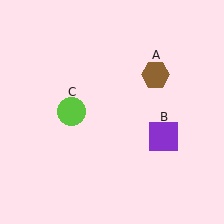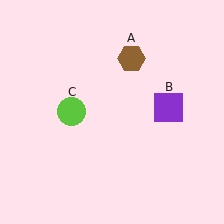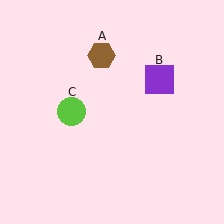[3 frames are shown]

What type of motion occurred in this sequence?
The brown hexagon (object A), purple square (object B) rotated counterclockwise around the center of the scene.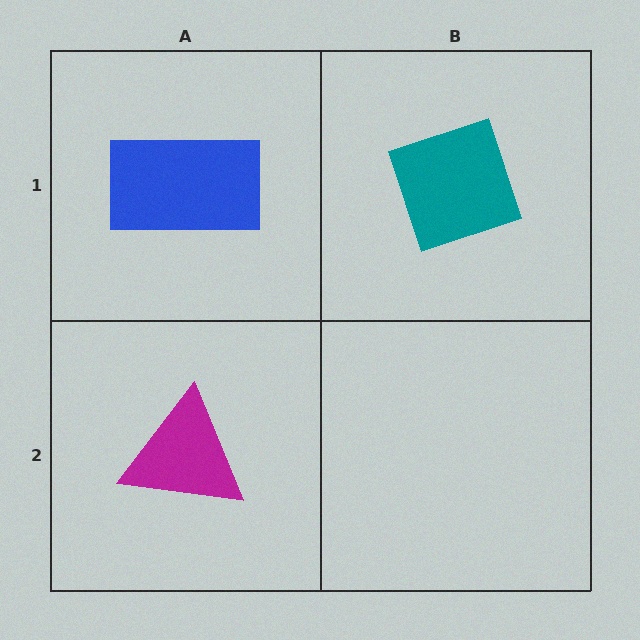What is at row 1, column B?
A teal diamond.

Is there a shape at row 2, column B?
No, that cell is empty.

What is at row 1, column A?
A blue rectangle.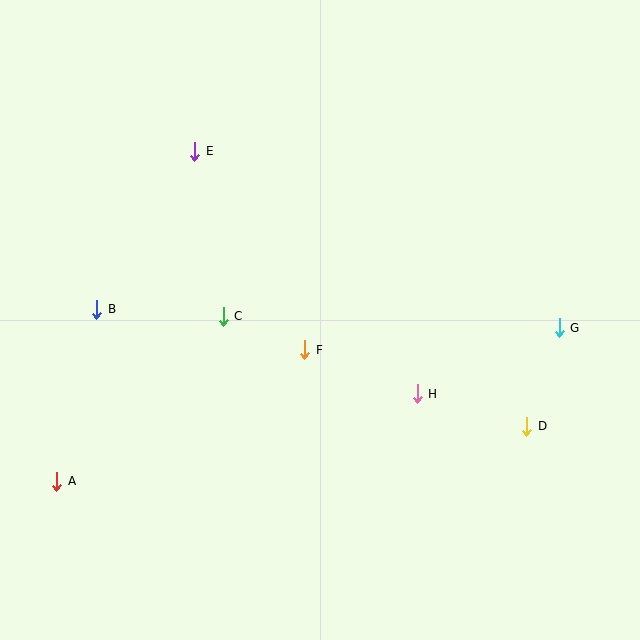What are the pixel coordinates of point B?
Point B is at (97, 309).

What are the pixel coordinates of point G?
Point G is at (559, 328).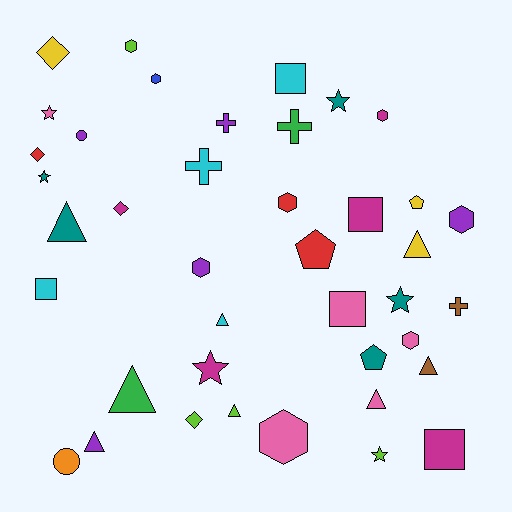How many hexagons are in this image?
There are 8 hexagons.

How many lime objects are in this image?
There are 4 lime objects.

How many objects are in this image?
There are 40 objects.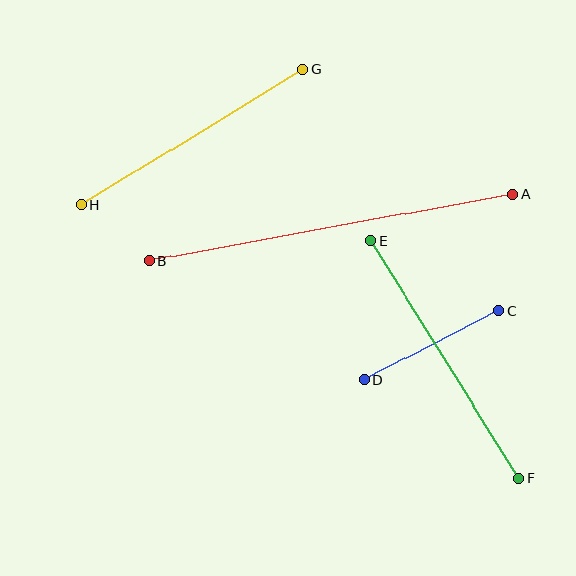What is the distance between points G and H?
The distance is approximately 259 pixels.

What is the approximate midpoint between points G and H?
The midpoint is at approximately (192, 137) pixels.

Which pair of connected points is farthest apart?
Points A and B are farthest apart.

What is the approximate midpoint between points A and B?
The midpoint is at approximately (331, 228) pixels.